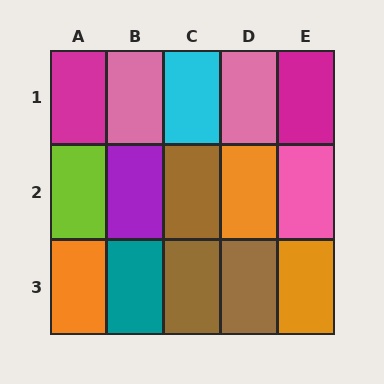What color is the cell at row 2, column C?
Brown.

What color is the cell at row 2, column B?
Purple.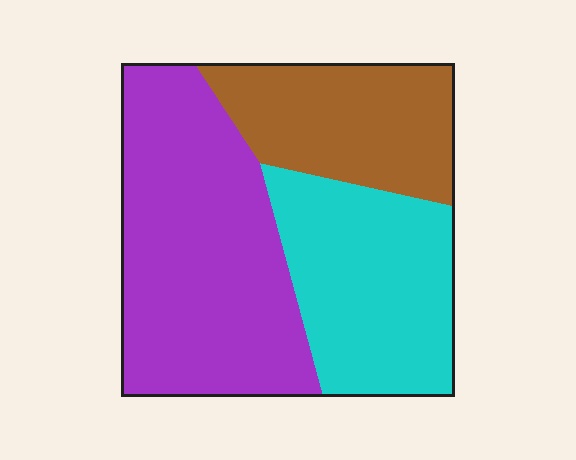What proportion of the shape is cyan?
Cyan takes up between a quarter and a half of the shape.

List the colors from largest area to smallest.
From largest to smallest: purple, cyan, brown.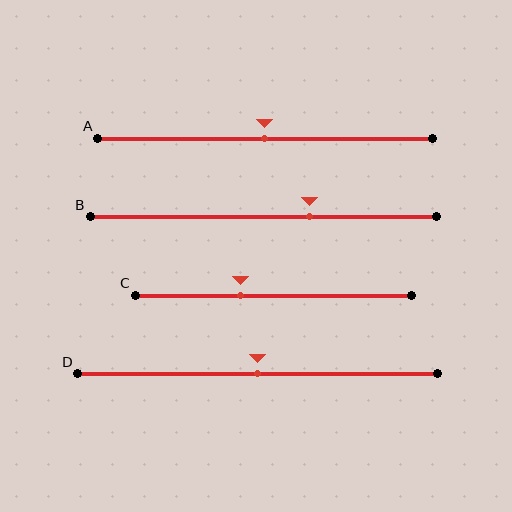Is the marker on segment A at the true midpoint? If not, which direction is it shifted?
Yes, the marker on segment A is at the true midpoint.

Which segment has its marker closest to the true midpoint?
Segment A has its marker closest to the true midpoint.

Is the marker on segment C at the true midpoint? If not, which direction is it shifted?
No, the marker on segment C is shifted to the left by about 12% of the segment length.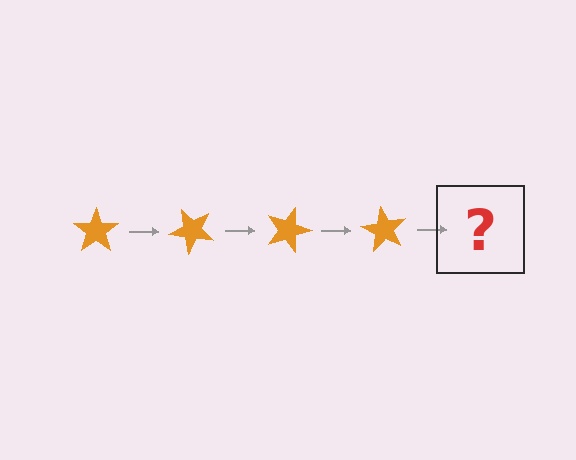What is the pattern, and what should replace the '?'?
The pattern is that the star rotates 45 degrees each step. The '?' should be an orange star rotated 180 degrees.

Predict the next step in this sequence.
The next step is an orange star rotated 180 degrees.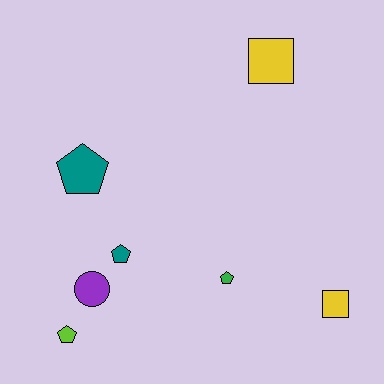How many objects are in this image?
There are 7 objects.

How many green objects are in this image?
There is 1 green object.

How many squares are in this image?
There are 2 squares.